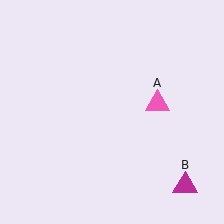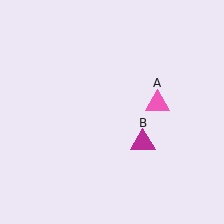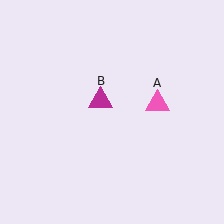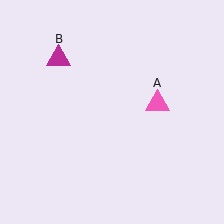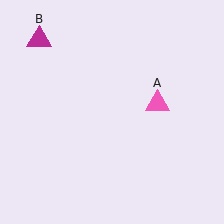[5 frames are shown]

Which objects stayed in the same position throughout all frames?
Pink triangle (object A) remained stationary.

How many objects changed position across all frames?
1 object changed position: magenta triangle (object B).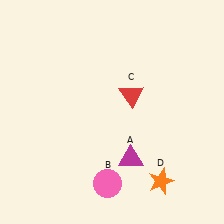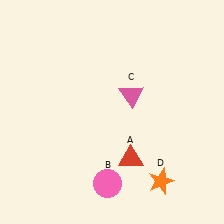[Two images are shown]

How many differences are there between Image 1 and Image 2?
There are 2 differences between the two images.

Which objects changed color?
A changed from magenta to red. C changed from red to pink.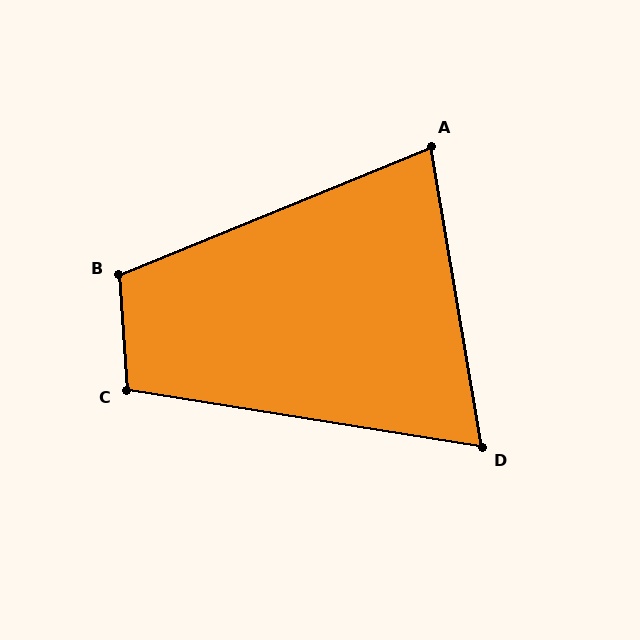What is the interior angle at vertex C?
Approximately 103 degrees (obtuse).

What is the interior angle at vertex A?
Approximately 77 degrees (acute).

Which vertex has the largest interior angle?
B, at approximately 109 degrees.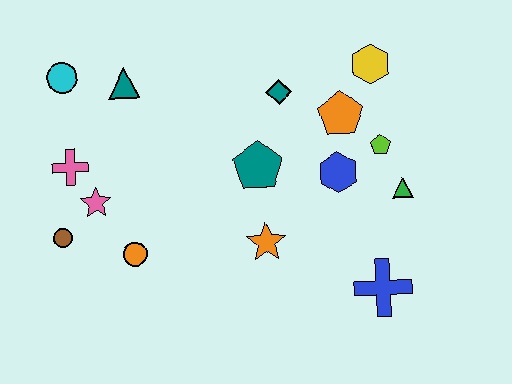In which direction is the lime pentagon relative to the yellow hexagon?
The lime pentagon is below the yellow hexagon.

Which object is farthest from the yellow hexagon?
The brown circle is farthest from the yellow hexagon.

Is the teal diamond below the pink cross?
No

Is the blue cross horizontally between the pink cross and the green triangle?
Yes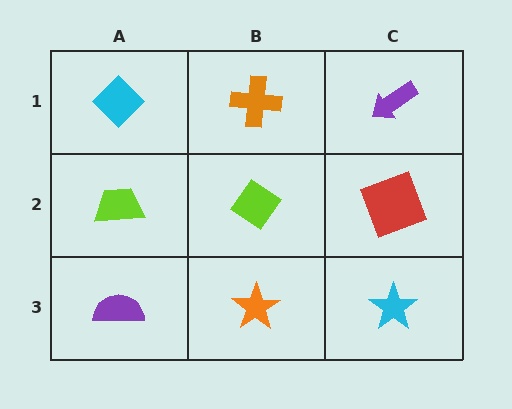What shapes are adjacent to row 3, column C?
A red square (row 2, column C), an orange star (row 3, column B).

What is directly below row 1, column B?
A lime diamond.